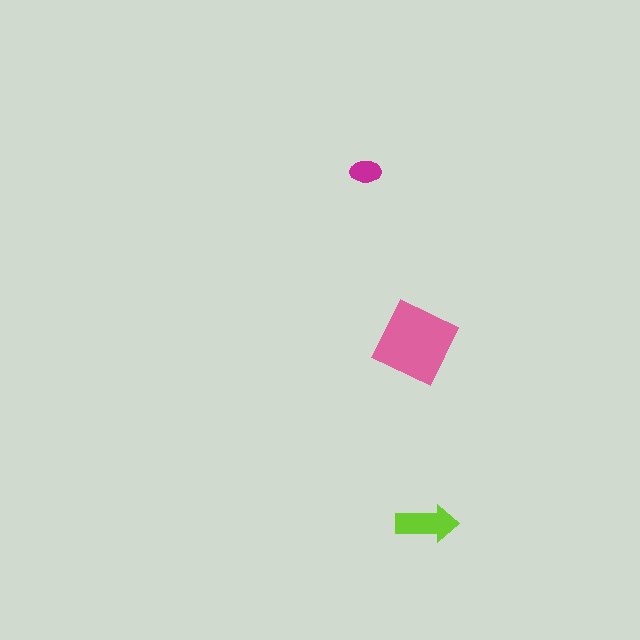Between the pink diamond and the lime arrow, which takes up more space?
The pink diamond.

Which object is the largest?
The pink diamond.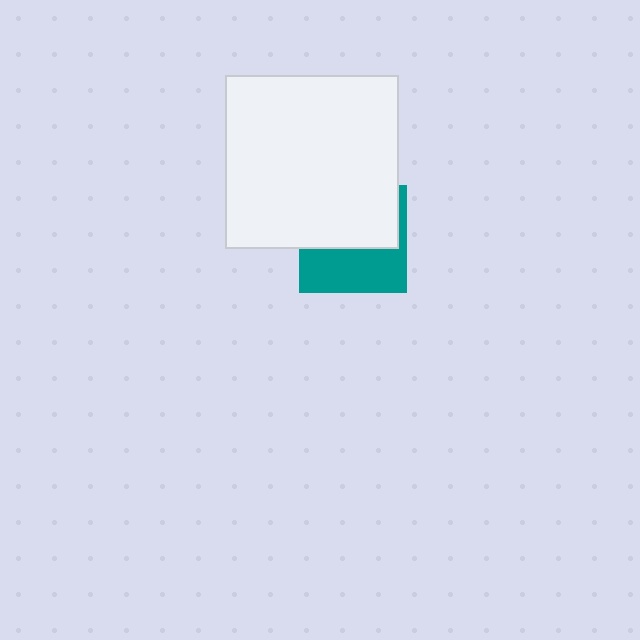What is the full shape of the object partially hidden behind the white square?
The partially hidden object is a teal square.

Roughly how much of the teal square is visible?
About half of it is visible (roughly 45%).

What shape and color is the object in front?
The object in front is a white square.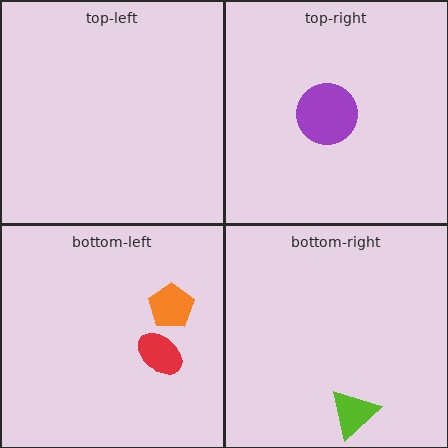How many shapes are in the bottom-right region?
1.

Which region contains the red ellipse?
The bottom-left region.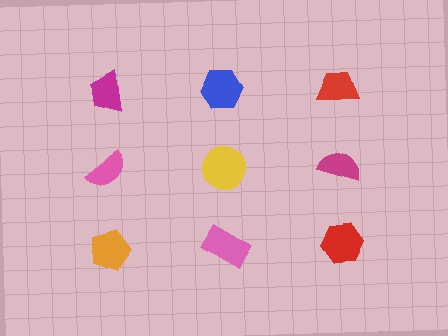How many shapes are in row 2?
3 shapes.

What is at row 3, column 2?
A pink rectangle.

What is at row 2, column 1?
A pink semicircle.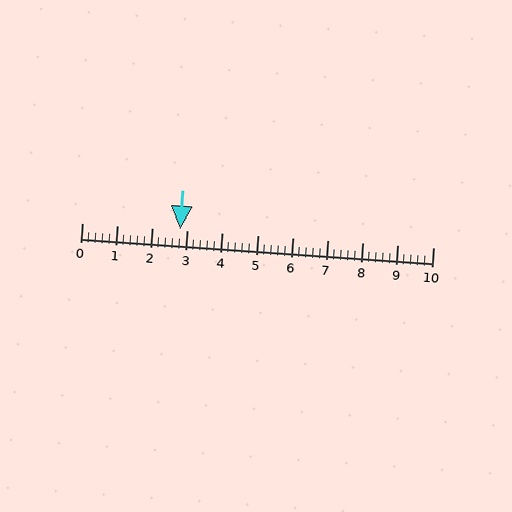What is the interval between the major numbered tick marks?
The major tick marks are spaced 1 units apart.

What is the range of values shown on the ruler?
The ruler shows values from 0 to 10.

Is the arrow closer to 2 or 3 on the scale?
The arrow is closer to 3.